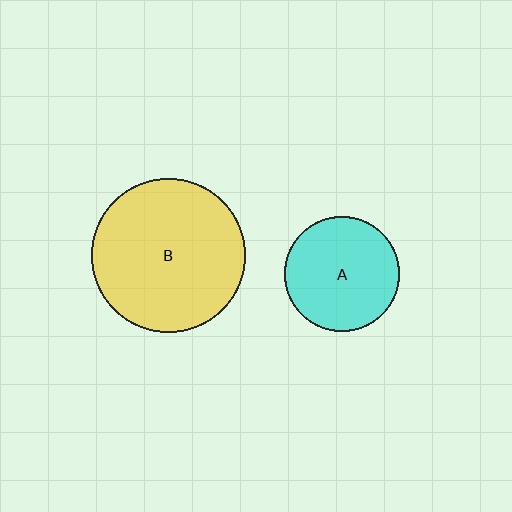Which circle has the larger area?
Circle B (yellow).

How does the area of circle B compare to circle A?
Approximately 1.8 times.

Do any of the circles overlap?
No, none of the circles overlap.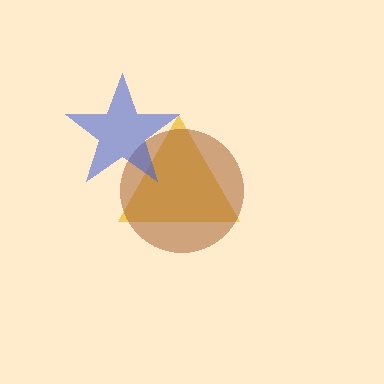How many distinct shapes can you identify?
There are 3 distinct shapes: a yellow triangle, a brown circle, a blue star.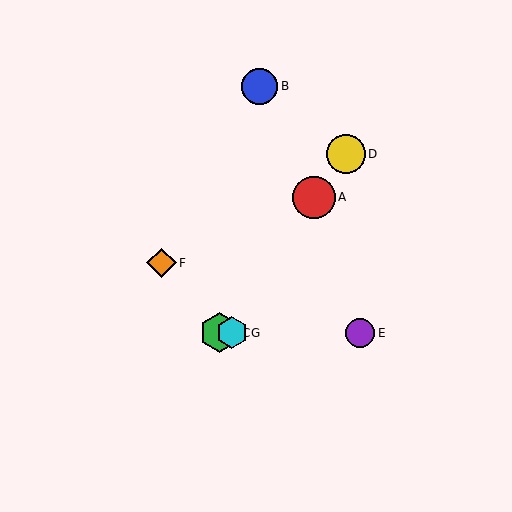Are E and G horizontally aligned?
Yes, both are at y≈333.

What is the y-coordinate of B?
Object B is at y≈86.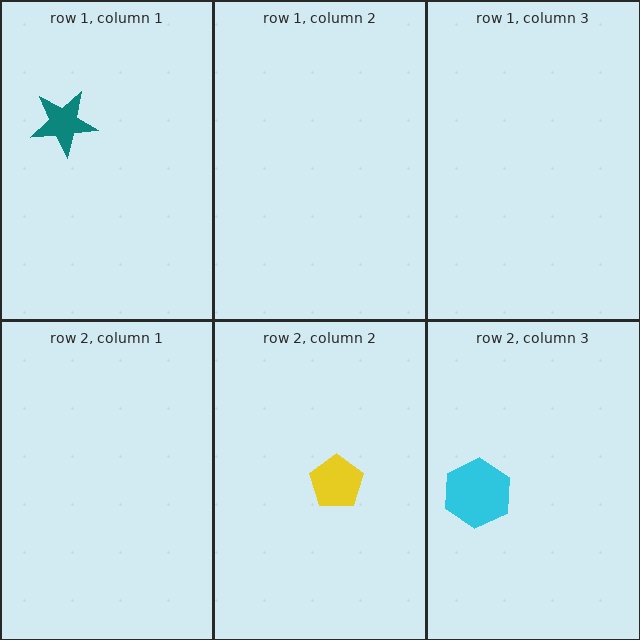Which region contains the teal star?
The row 1, column 1 region.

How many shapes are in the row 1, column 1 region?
1.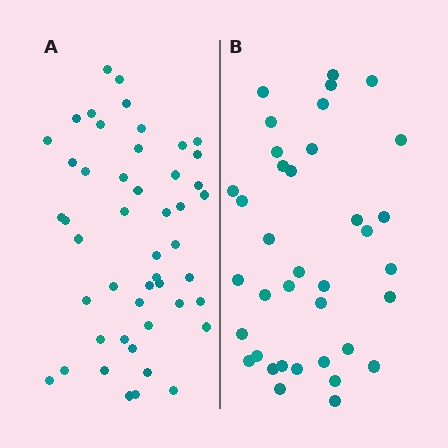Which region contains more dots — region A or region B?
Region A (the left region) has more dots.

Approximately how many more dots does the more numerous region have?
Region A has roughly 12 or so more dots than region B.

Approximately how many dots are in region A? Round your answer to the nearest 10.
About 50 dots. (The exact count is 48, which rounds to 50.)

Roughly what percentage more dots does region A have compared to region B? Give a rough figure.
About 30% more.